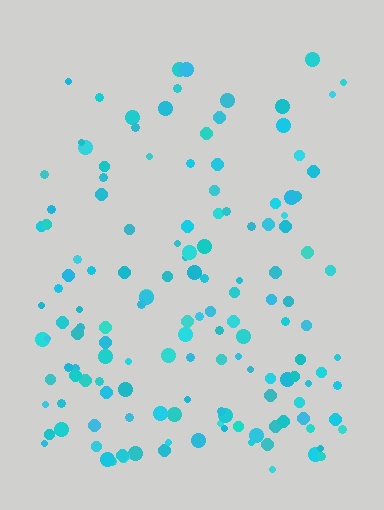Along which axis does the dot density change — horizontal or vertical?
Vertical.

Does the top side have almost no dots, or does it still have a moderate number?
Still a moderate number, just noticeably fewer than the bottom.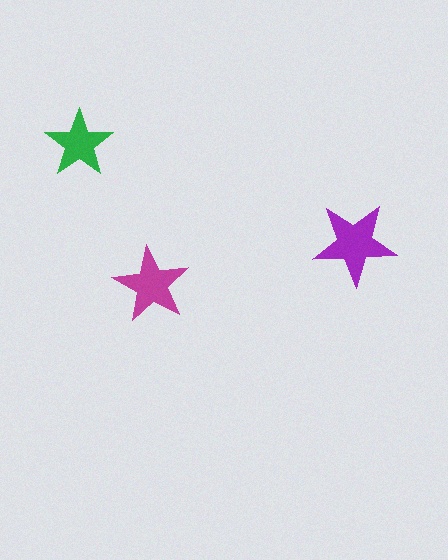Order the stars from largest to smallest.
the purple one, the magenta one, the green one.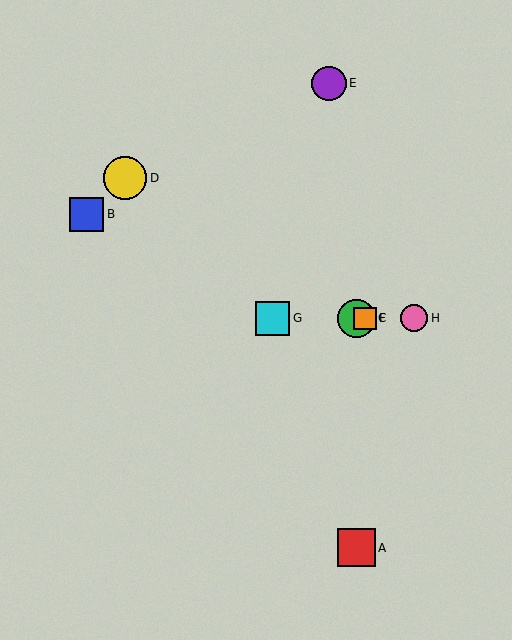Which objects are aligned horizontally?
Objects C, F, G, H are aligned horizontally.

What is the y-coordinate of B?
Object B is at y≈214.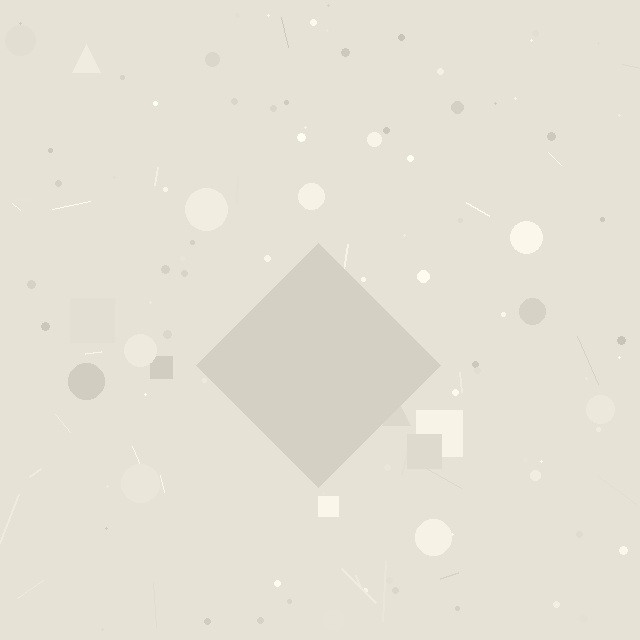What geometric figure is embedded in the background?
A diamond is embedded in the background.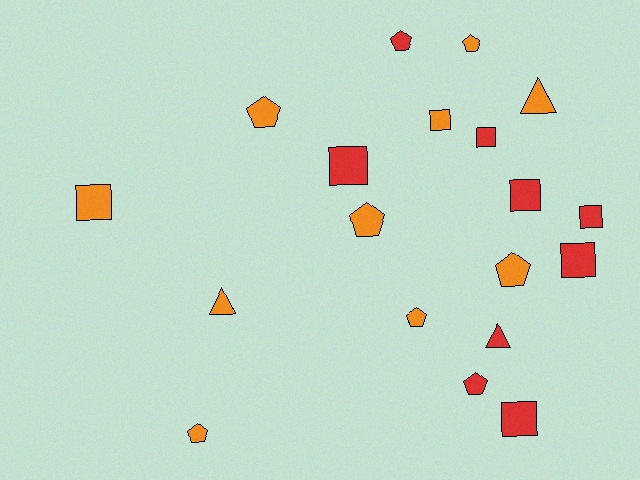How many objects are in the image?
There are 19 objects.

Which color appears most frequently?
Orange, with 10 objects.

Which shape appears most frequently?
Square, with 8 objects.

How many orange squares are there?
There are 2 orange squares.